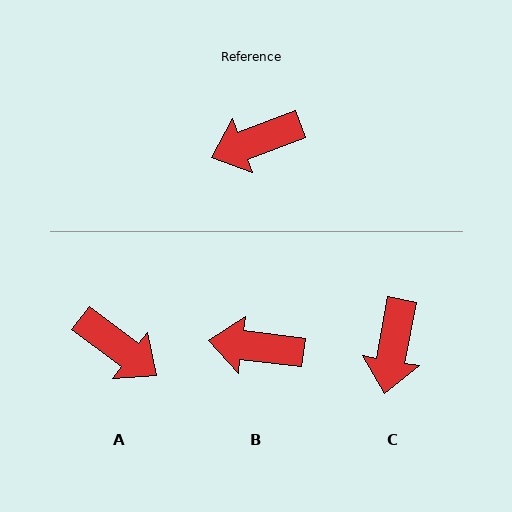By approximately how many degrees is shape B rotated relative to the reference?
Approximately 27 degrees clockwise.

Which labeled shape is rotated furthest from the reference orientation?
A, about 123 degrees away.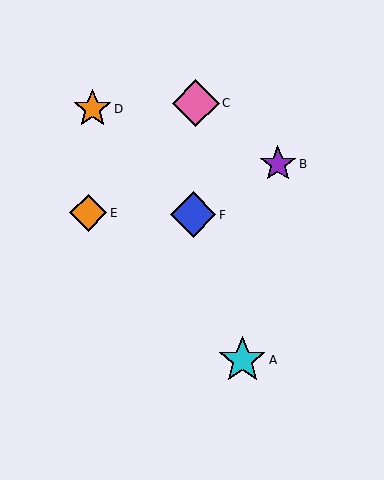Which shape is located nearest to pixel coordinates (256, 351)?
The cyan star (labeled A) at (242, 360) is nearest to that location.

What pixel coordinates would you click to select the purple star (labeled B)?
Click at (278, 164) to select the purple star B.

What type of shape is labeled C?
Shape C is a pink diamond.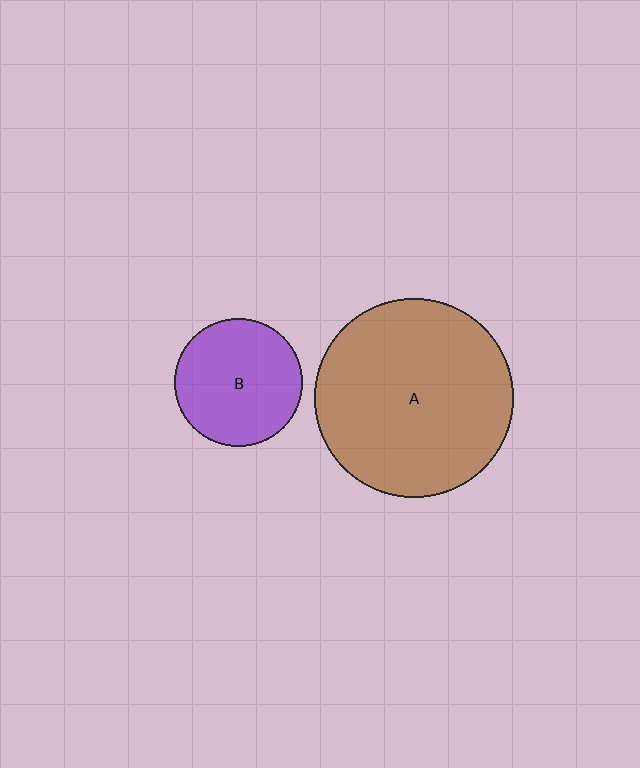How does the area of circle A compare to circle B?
Approximately 2.4 times.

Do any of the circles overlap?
No, none of the circles overlap.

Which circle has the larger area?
Circle A (brown).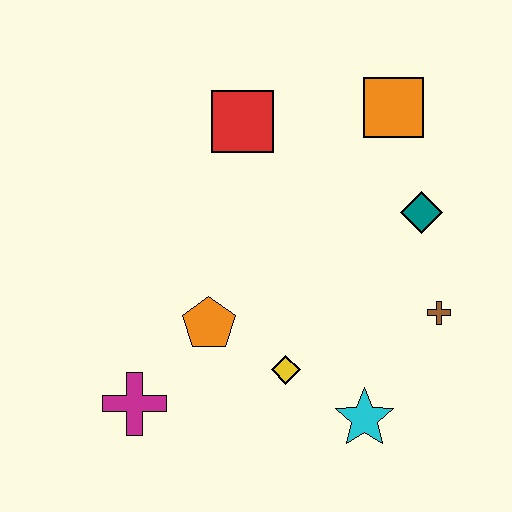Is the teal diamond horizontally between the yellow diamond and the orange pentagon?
No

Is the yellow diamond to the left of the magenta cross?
No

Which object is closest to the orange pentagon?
The yellow diamond is closest to the orange pentagon.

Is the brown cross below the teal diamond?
Yes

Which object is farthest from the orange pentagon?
The orange square is farthest from the orange pentagon.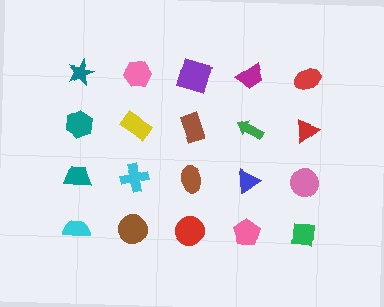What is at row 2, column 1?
A teal hexagon.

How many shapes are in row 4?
5 shapes.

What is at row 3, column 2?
A cyan cross.